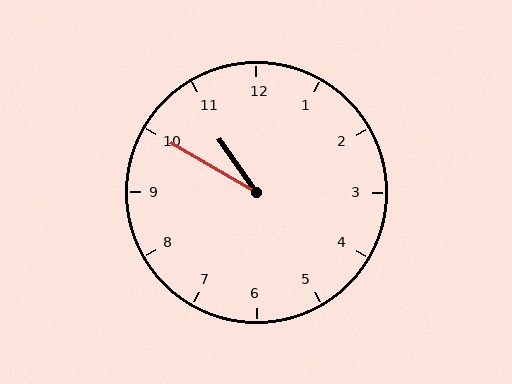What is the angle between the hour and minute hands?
Approximately 25 degrees.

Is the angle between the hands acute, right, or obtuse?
It is acute.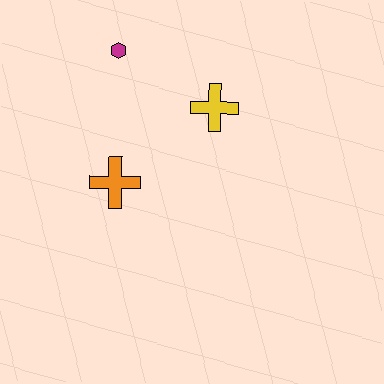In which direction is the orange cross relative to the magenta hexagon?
The orange cross is below the magenta hexagon.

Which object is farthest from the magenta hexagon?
The orange cross is farthest from the magenta hexagon.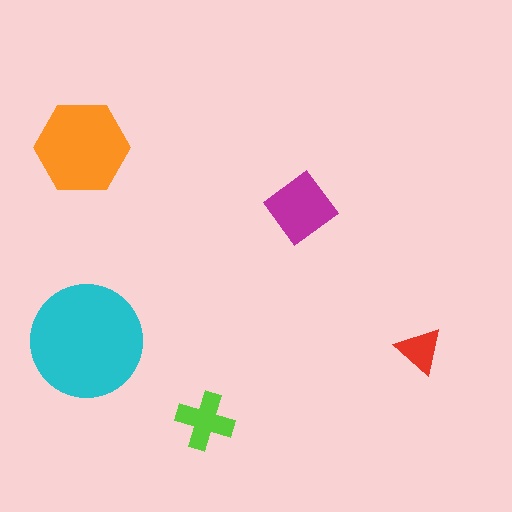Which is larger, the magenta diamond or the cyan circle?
The cyan circle.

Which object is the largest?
The cyan circle.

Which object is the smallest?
The red triangle.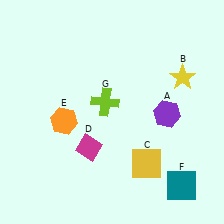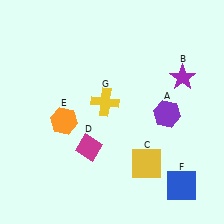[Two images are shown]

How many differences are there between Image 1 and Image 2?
There are 3 differences between the two images.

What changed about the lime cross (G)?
In Image 1, G is lime. In Image 2, it changed to yellow.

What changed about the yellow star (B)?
In Image 1, B is yellow. In Image 2, it changed to purple.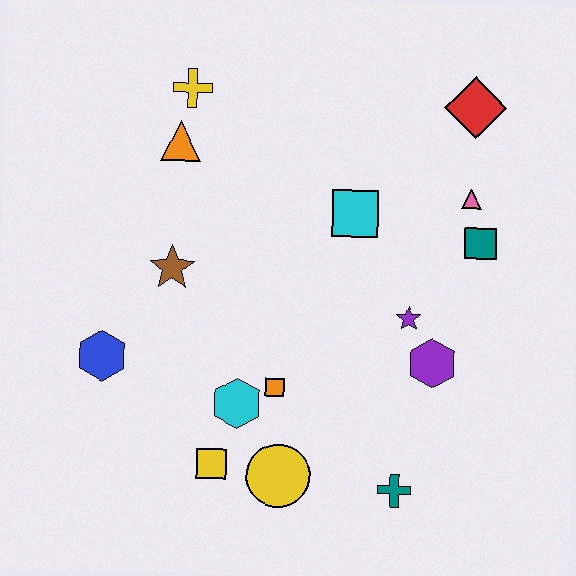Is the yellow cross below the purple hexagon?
No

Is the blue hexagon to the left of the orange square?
Yes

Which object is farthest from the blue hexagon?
The red diamond is farthest from the blue hexagon.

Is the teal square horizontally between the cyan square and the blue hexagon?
No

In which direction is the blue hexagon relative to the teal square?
The blue hexagon is to the left of the teal square.